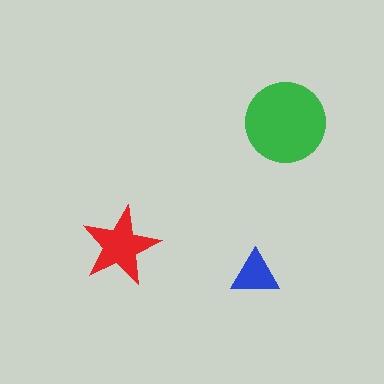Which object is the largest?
The green circle.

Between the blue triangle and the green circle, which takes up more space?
The green circle.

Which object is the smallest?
The blue triangle.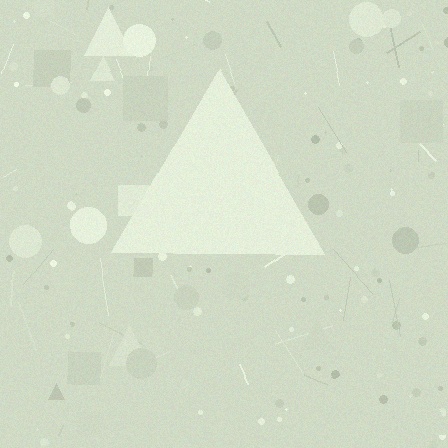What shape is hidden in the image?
A triangle is hidden in the image.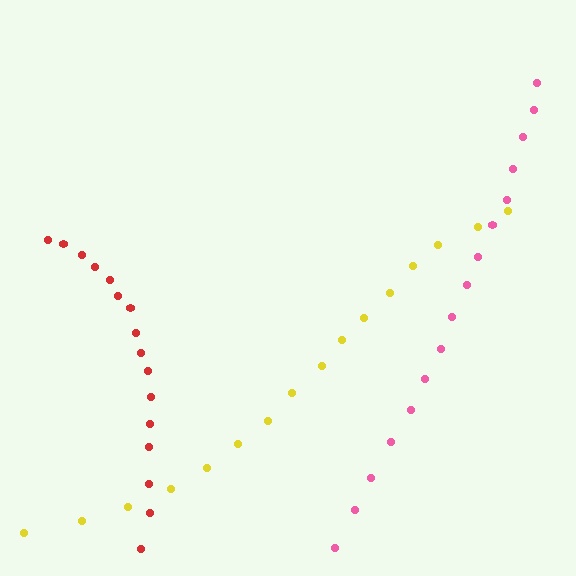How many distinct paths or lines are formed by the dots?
There are 3 distinct paths.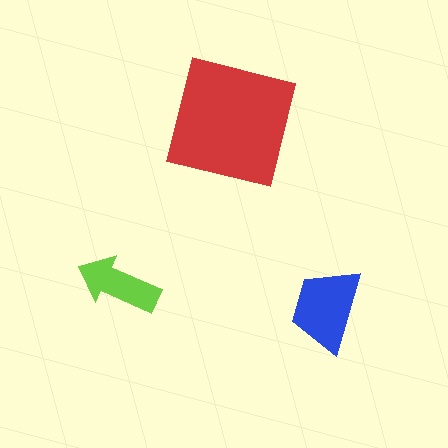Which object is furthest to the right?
The blue trapezoid is rightmost.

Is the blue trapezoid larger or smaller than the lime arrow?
Larger.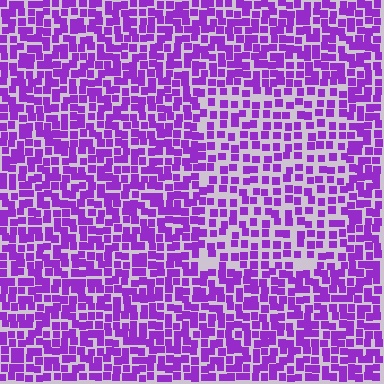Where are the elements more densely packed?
The elements are more densely packed outside the rectangle boundary.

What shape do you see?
I see a rectangle.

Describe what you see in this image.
The image contains small purple elements arranged at two different densities. A rectangle-shaped region is visible where the elements are less densely packed than the surrounding area.